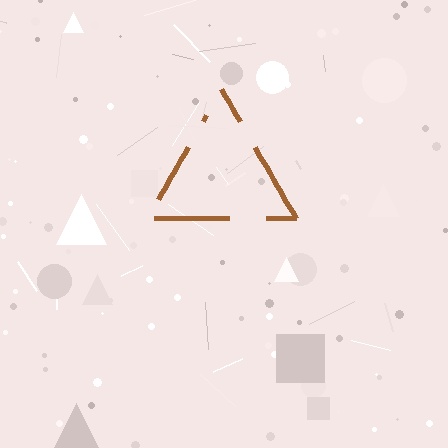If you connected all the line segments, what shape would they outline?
They would outline a triangle.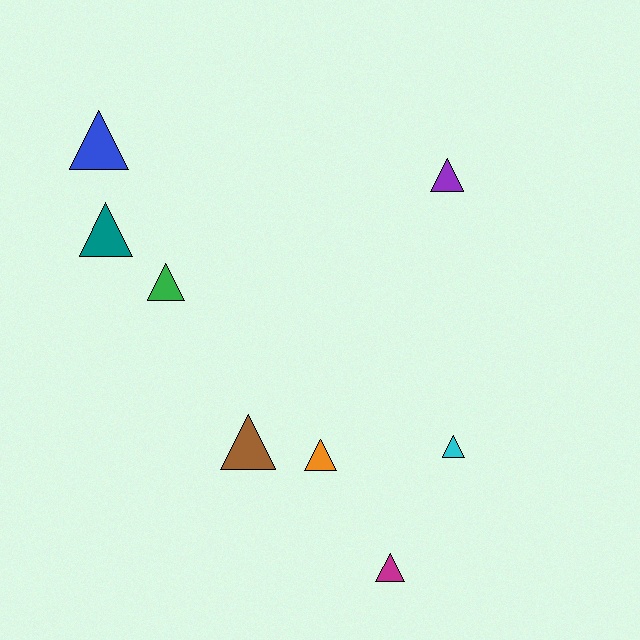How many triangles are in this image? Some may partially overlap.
There are 8 triangles.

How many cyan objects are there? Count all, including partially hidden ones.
There is 1 cyan object.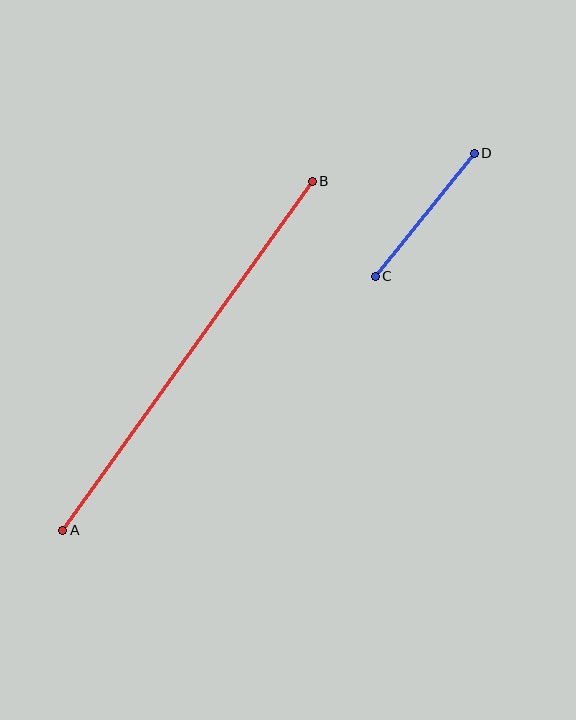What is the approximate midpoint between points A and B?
The midpoint is at approximately (188, 356) pixels.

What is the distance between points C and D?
The distance is approximately 158 pixels.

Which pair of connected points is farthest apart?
Points A and B are farthest apart.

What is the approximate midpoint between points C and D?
The midpoint is at approximately (425, 215) pixels.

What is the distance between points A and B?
The distance is approximately 429 pixels.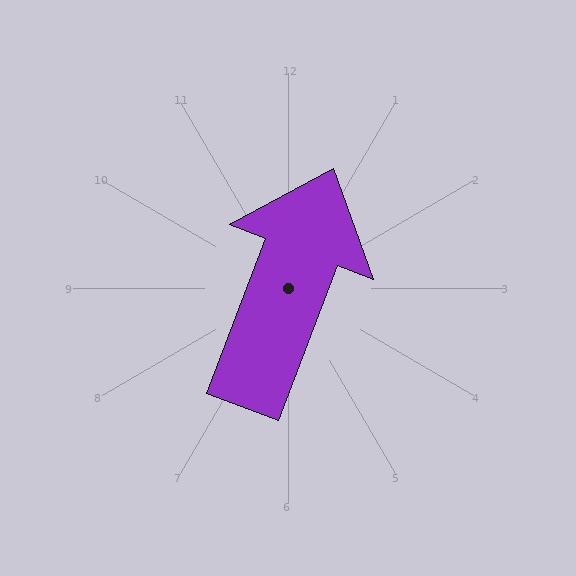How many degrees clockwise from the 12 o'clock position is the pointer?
Approximately 21 degrees.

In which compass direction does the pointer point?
North.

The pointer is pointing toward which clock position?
Roughly 1 o'clock.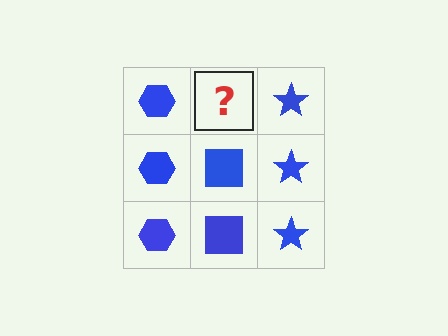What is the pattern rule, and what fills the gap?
The rule is that each column has a consistent shape. The gap should be filled with a blue square.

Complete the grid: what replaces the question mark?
The question mark should be replaced with a blue square.